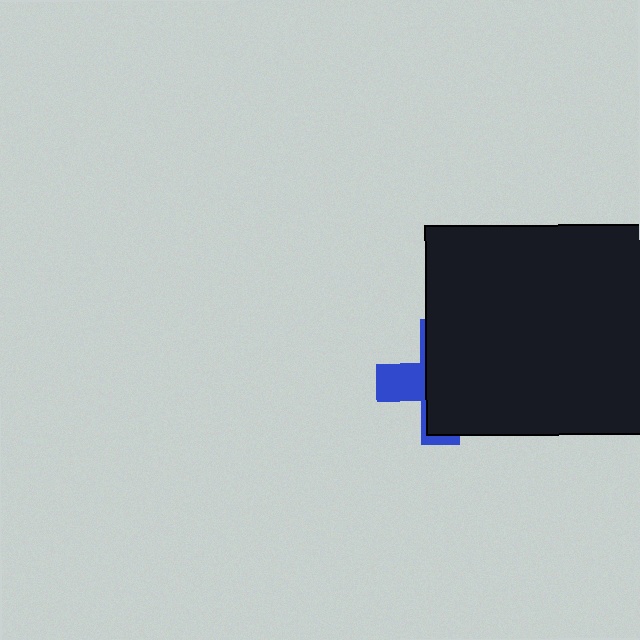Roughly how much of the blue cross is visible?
A small part of it is visible (roughly 32%).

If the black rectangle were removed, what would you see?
You would see the complete blue cross.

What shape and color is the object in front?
The object in front is a black rectangle.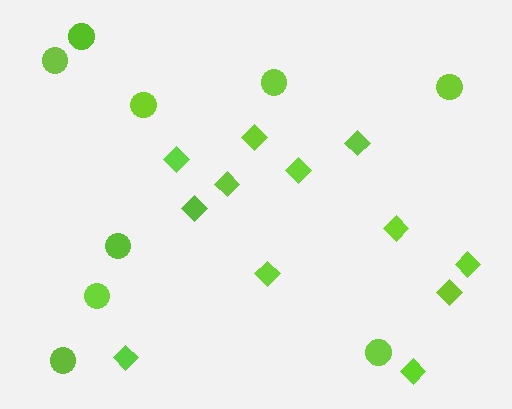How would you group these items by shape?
There are 2 groups: one group of circles (9) and one group of diamonds (12).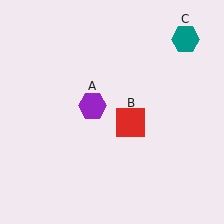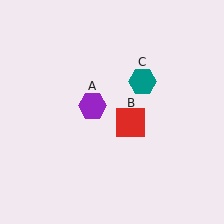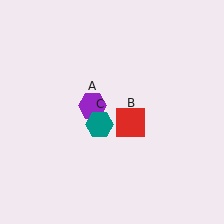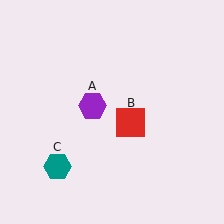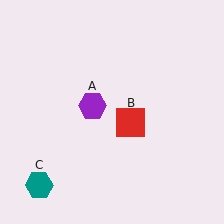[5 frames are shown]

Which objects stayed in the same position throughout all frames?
Purple hexagon (object A) and red square (object B) remained stationary.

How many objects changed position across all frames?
1 object changed position: teal hexagon (object C).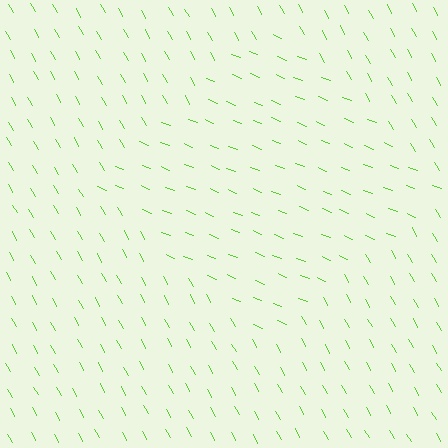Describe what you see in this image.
The image is filled with small lime line segments. A diamond region in the image has lines oriented differently from the surrounding lines, creating a visible texture boundary.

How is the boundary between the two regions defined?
The boundary is defined purely by a change in line orientation (approximately 38 degrees difference). All lines are the same color and thickness.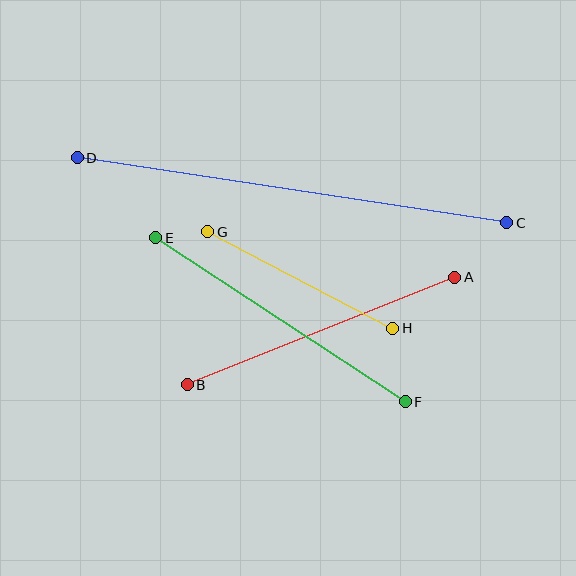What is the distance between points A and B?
The distance is approximately 288 pixels.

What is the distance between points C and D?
The distance is approximately 435 pixels.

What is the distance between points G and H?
The distance is approximately 209 pixels.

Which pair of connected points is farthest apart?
Points C and D are farthest apart.